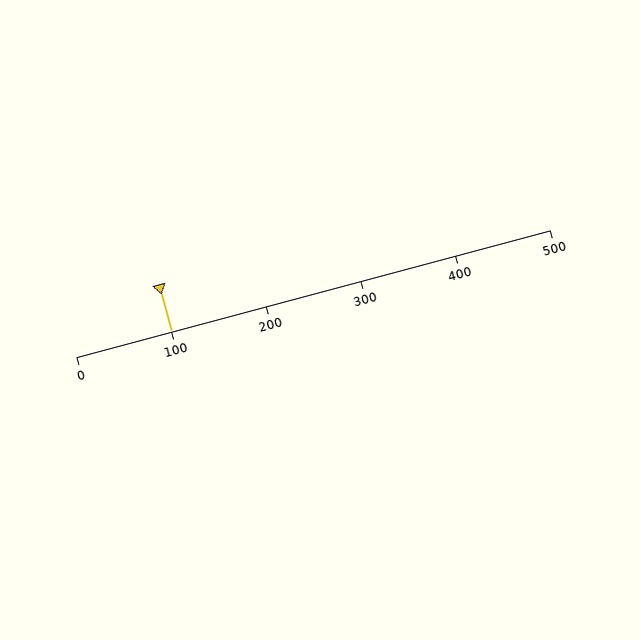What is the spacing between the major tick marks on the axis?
The major ticks are spaced 100 apart.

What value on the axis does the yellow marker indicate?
The marker indicates approximately 100.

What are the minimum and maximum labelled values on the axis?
The axis runs from 0 to 500.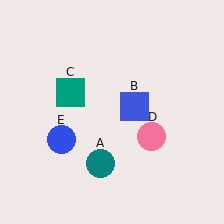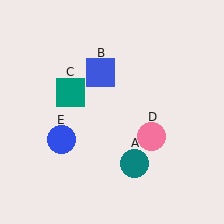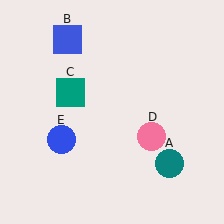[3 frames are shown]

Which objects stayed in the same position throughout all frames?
Teal square (object C) and pink circle (object D) and blue circle (object E) remained stationary.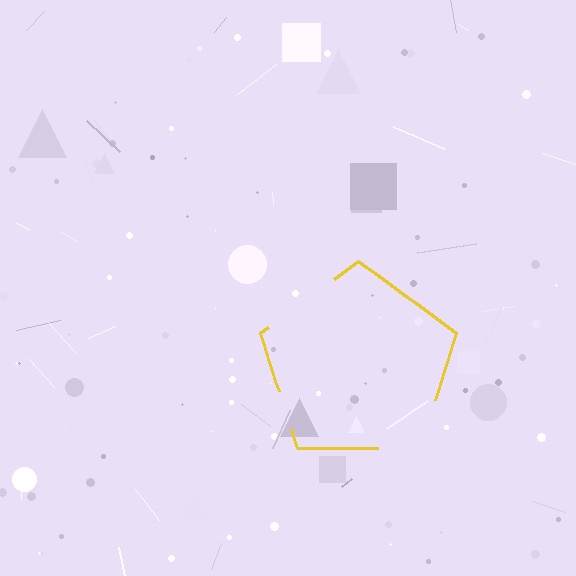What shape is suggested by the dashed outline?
The dashed outline suggests a pentagon.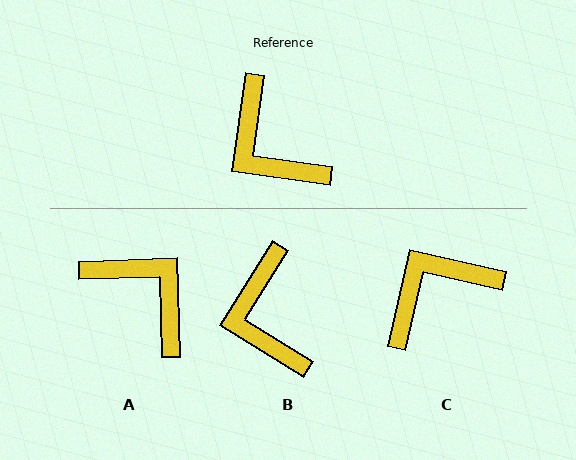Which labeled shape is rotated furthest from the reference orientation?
A, about 170 degrees away.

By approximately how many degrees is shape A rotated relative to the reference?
Approximately 170 degrees clockwise.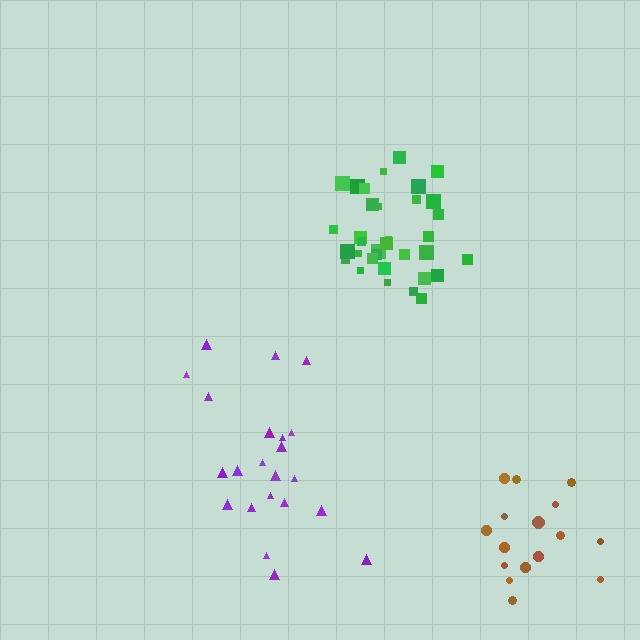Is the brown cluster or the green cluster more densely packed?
Green.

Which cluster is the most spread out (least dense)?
Purple.